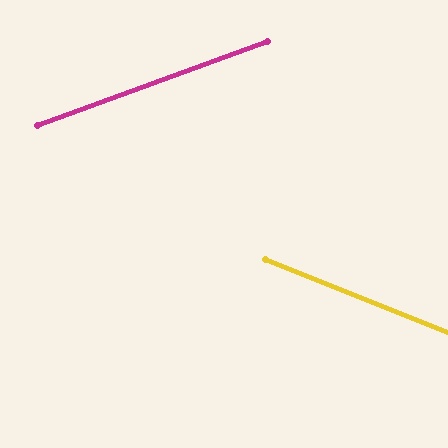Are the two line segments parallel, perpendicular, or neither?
Neither parallel nor perpendicular — they differ by about 42°.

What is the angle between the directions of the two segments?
Approximately 42 degrees.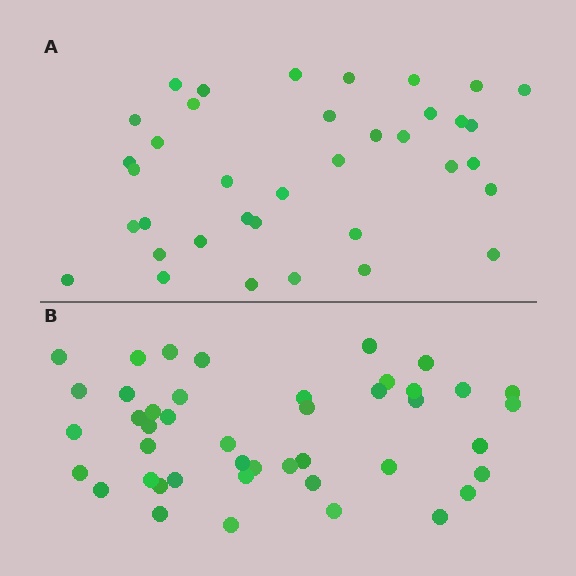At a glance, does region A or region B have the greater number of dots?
Region B (the bottom region) has more dots.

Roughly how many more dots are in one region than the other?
Region B has roughly 8 or so more dots than region A.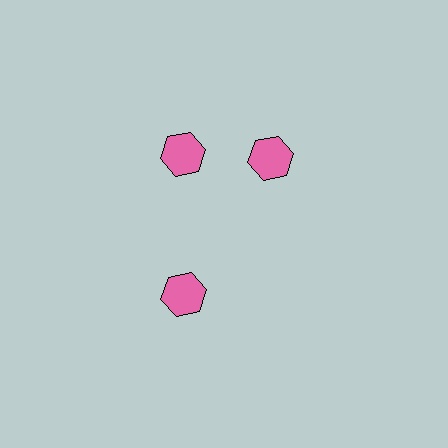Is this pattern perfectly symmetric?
No. The 3 pink hexagons are arranged in a ring, but one element near the 3 o'clock position is rotated out of alignment along the ring, breaking the 3-fold rotational symmetry.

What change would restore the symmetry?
The symmetry would be restored by rotating it back into even spacing with its neighbors so that all 3 hexagons sit at equal angles and equal distance from the center.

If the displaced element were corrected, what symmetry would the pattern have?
It would have 3-fold rotational symmetry — the pattern would map onto itself every 120 degrees.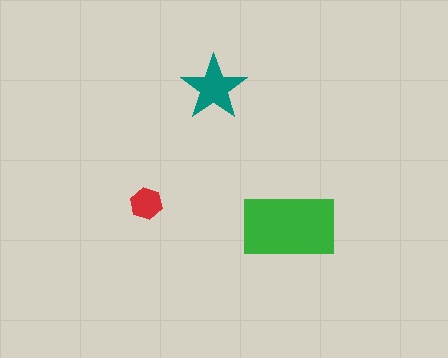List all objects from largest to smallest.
The green rectangle, the teal star, the red hexagon.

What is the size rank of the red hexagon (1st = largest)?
3rd.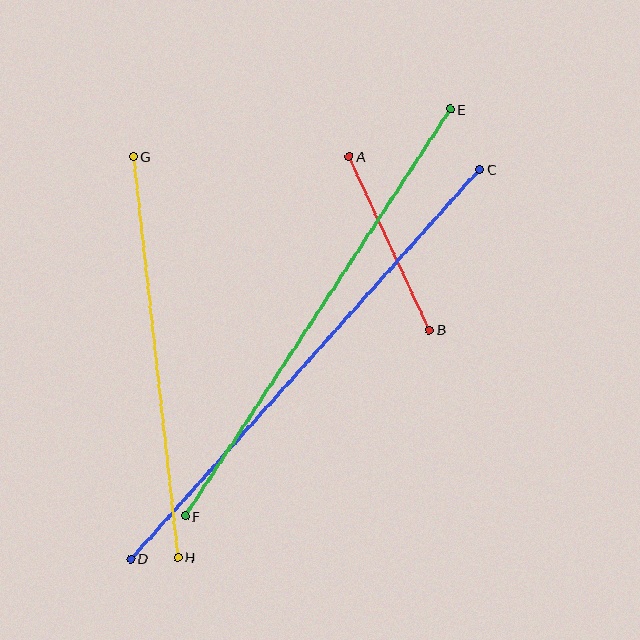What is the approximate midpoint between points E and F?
The midpoint is at approximately (318, 313) pixels.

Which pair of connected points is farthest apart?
Points C and D are farthest apart.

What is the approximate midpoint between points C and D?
The midpoint is at approximately (305, 364) pixels.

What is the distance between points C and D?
The distance is approximately 523 pixels.